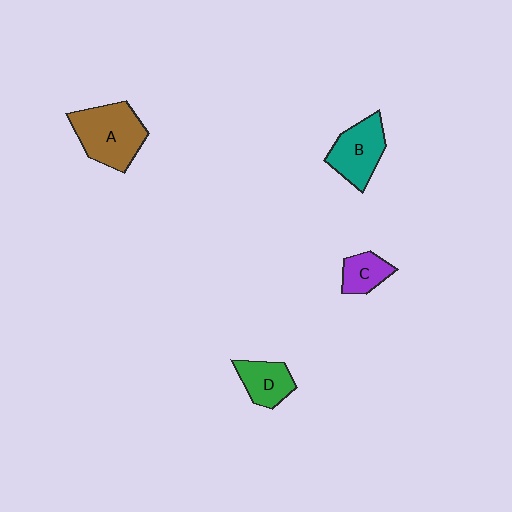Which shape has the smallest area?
Shape C (purple).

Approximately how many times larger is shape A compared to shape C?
Approximately 2.2 times.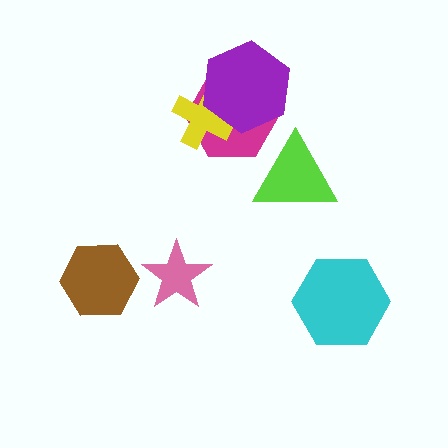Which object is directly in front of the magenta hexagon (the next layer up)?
The yellow cross is directly in front of the magenta hexagon.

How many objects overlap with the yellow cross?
2 objects overlap with the yellow cross.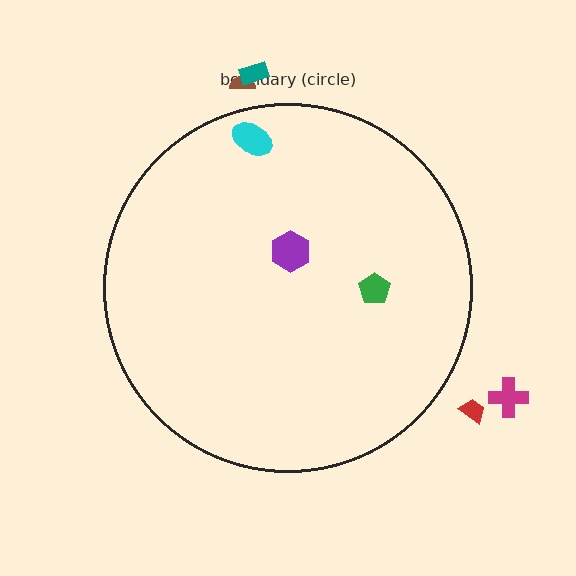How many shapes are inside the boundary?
3 inside, 4 outside.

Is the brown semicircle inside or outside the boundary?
Outside.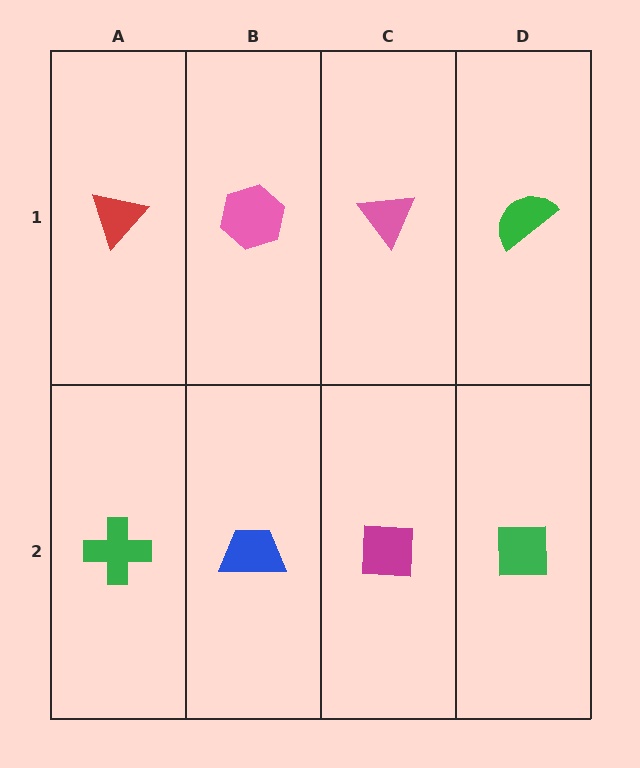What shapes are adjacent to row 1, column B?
A blue trapezoid (row 2, column B), a red triangle (row 1, column A), a pink triangle (row 1, column C).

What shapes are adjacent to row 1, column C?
A magenta square (row 2, column C), a pink hexagon (row 1, column B), a green semicircle (row 1, column D).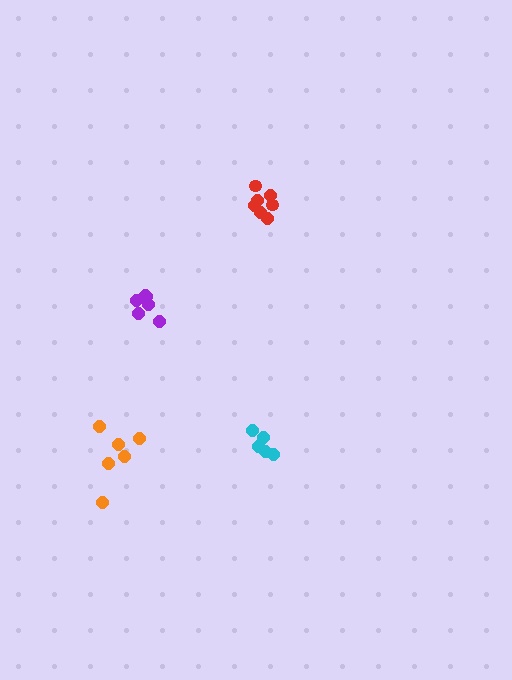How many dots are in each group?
Group 1: 6 dots, Group 2: 5 dots, Group 3: 6 dots, Group 4: 7 dots (24 total).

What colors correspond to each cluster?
The clusters are colored: orange, cyan, purple, red.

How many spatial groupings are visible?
There are 4 spatial groupings.